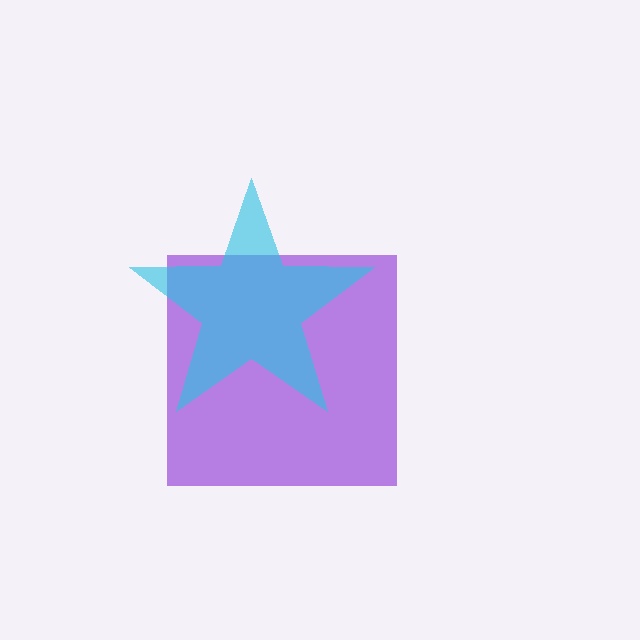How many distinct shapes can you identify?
There are 2 distinct shapes: a purple square, a cyan star.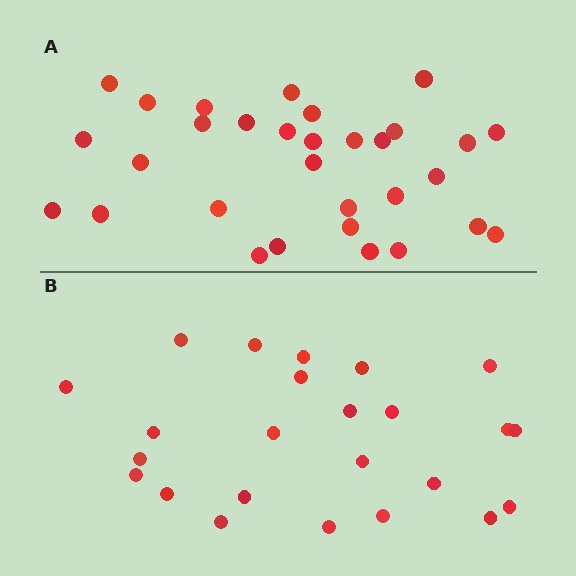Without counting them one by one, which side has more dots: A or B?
Region A (the top region) has more dots.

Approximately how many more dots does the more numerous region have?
Region A has roughly 8 or so more dots than region B.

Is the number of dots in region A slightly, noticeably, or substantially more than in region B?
Region A has noticeably more, but not dramatically so. The ratio is roughly 1.3 to 1.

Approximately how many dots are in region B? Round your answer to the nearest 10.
About 20 dots. (The exact count is 24, which rounds to 20.)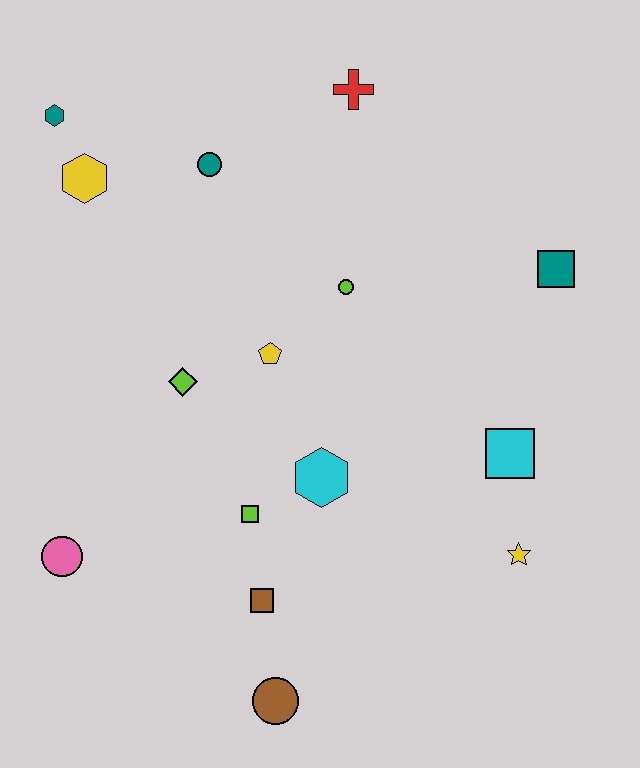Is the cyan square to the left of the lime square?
No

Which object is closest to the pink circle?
The lime square is closest to the pink circle.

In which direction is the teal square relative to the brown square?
The teal square is above the brown square.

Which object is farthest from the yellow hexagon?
The yellow star is farthest from the yellow hexagon.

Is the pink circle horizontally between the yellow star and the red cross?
No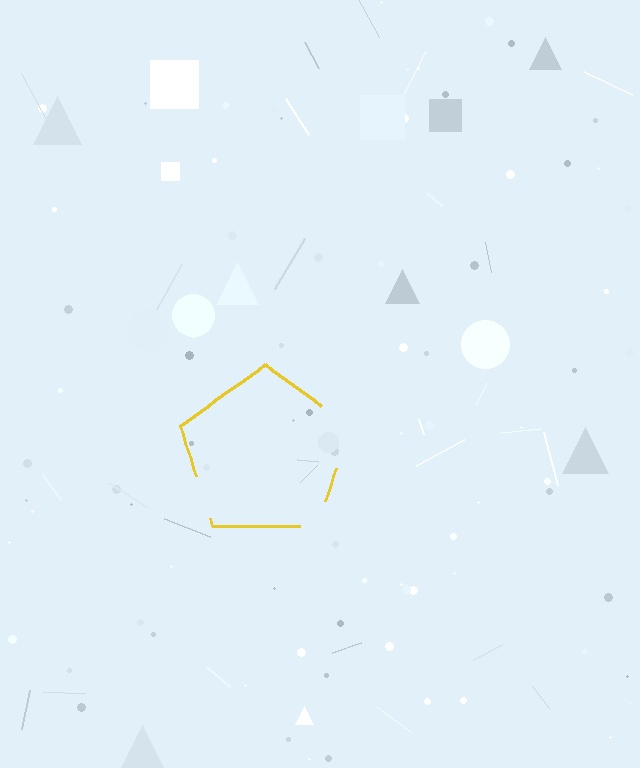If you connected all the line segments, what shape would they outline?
They would outline a pentagon.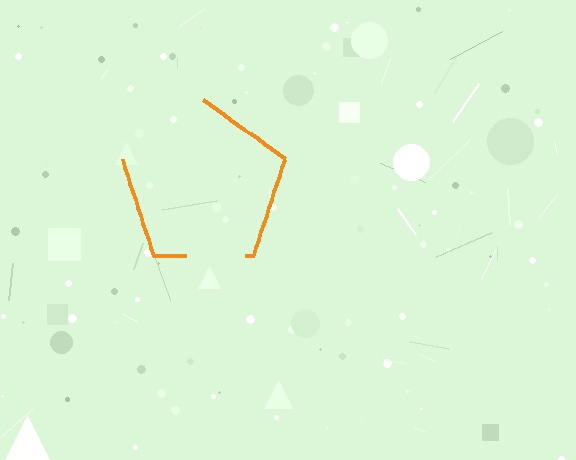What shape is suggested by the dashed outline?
The dashed outline suggests a pentagon.